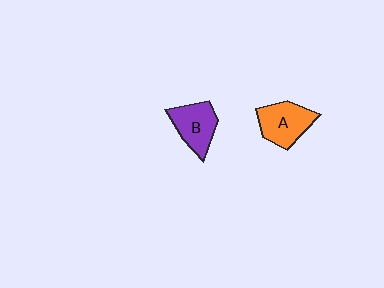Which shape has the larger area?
Shape A (orange).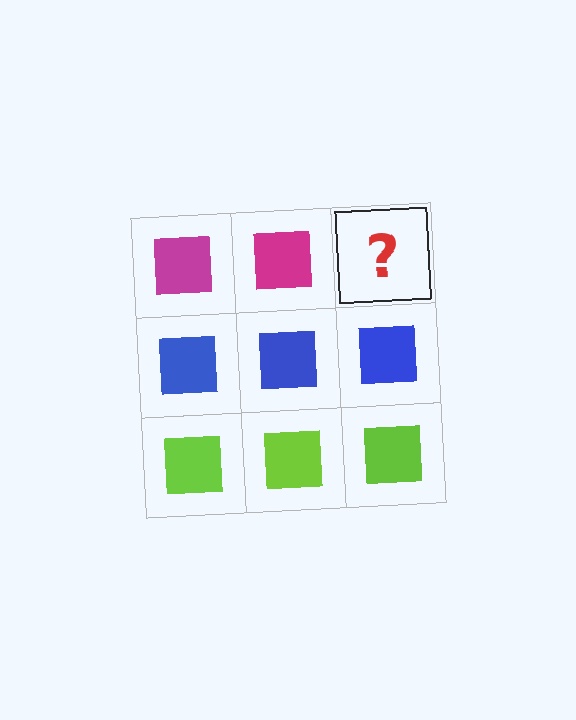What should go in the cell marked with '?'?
The missing cell should contain a magenta square.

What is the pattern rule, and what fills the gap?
The rule is that each row has a consistent color. The gap should be filled with a magenta square.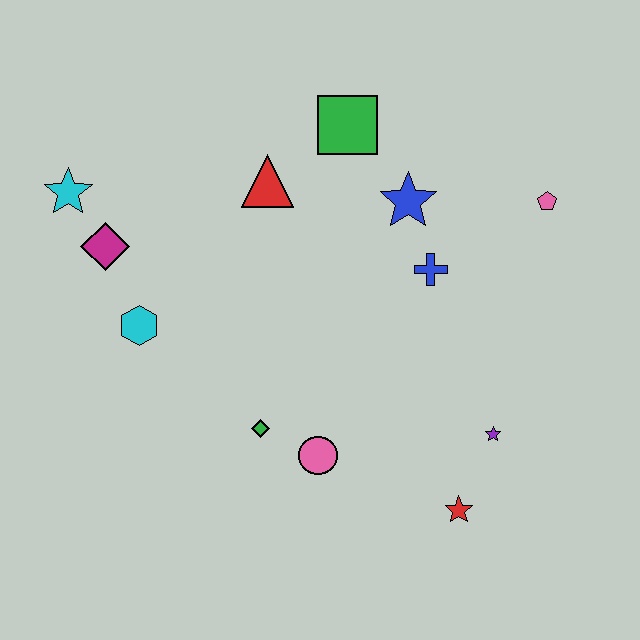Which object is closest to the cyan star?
The magenta diamond is closest to the cyan star.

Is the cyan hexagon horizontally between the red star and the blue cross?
No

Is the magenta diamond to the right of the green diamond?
No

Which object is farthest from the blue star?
The cyan star is farthest from the blue star.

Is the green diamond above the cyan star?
No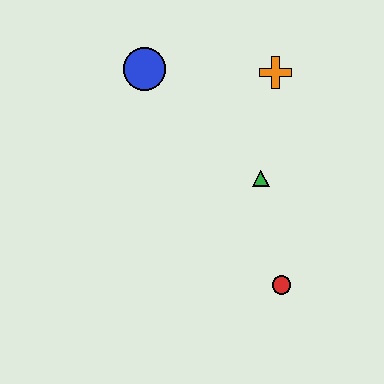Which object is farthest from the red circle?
The blue circle is farthest from the red circle.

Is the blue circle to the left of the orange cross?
Yes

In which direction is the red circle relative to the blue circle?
The red circle is below the blue circle.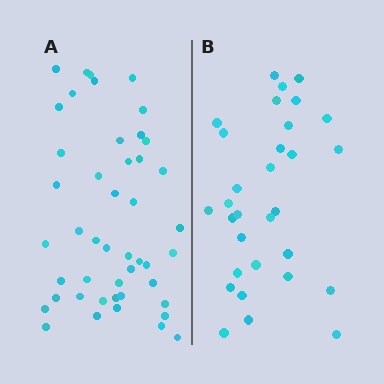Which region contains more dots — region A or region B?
Region A (the left region) has more dots.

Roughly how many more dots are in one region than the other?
Region A has approximately 15 more dots than region B.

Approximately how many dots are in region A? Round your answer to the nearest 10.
About 50 dots. (The exact count is 46, which rounds to 50.)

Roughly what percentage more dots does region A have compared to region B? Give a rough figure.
About 50% more.